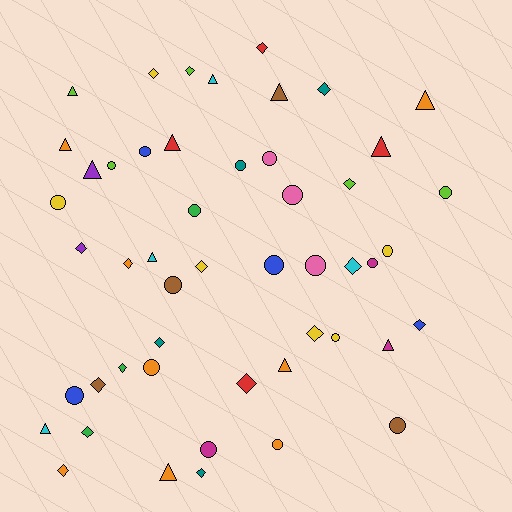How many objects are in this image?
There are 50 objects.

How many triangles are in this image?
There are 13 triangles.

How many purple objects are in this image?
There are 2 purple objects.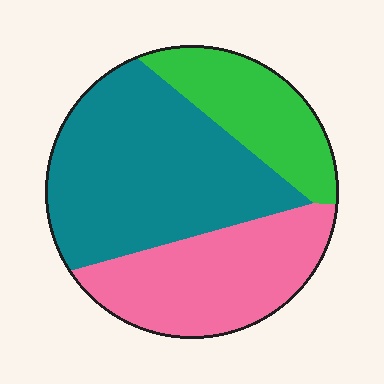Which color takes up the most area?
Teal, at roughly 50%.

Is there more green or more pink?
Pink.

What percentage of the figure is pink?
Pink takes up about one third (1/3) of the figure.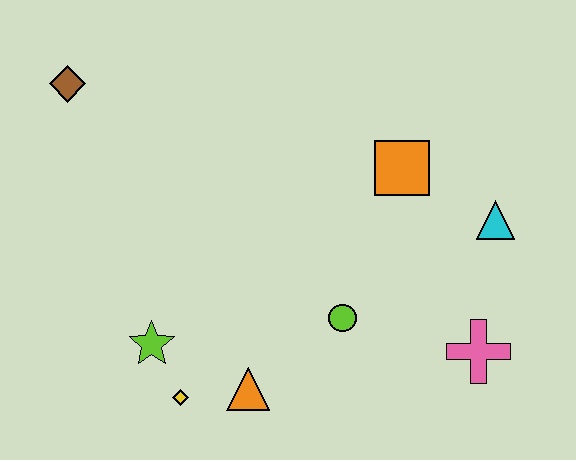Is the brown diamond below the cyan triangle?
No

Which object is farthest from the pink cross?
The brown diamond is farthest from the pink cross.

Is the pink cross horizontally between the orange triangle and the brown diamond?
No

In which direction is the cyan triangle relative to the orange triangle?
The cyan triangle is to the right of the orange triangle.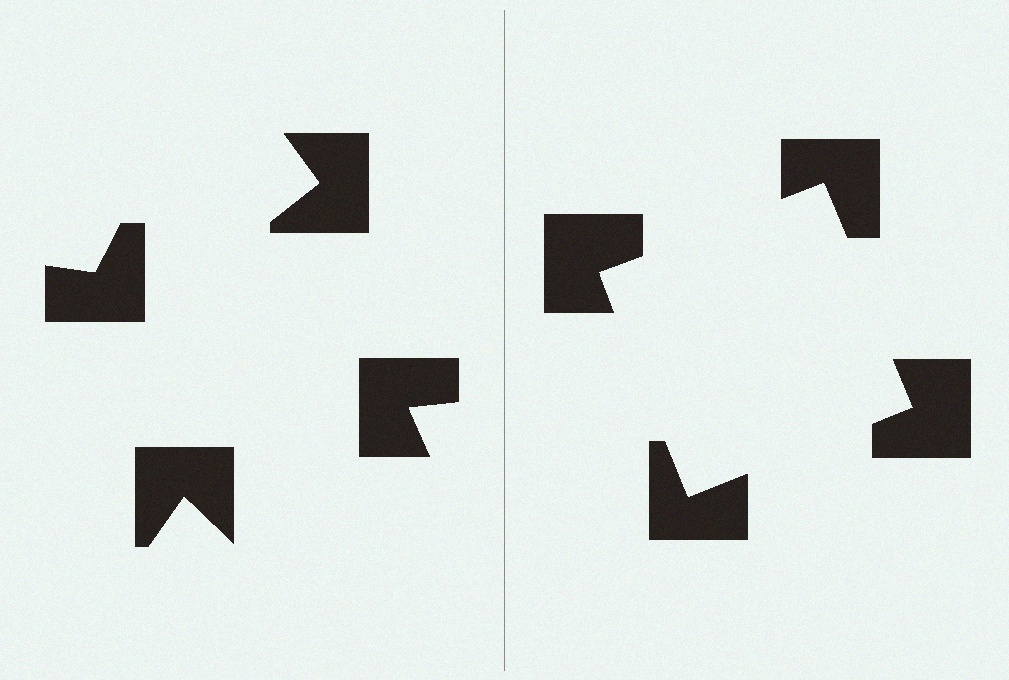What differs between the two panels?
The notched squares are positioned identically on both sides; only the wedge orientations differ. On the right they align to a square; on the left they are misaligned.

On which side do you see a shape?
An illusory square appears on the right side. On the left side the wedge cuts are rotated, so no coherent shape forms.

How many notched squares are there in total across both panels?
8 — 4 on each side.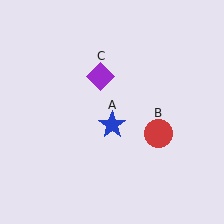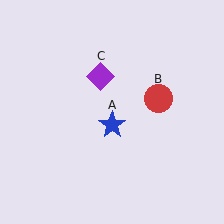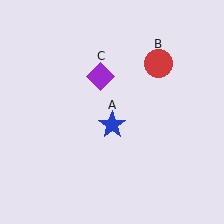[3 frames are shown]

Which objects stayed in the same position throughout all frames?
Blue star (object A) and purple diamond (object C) remained stationary.